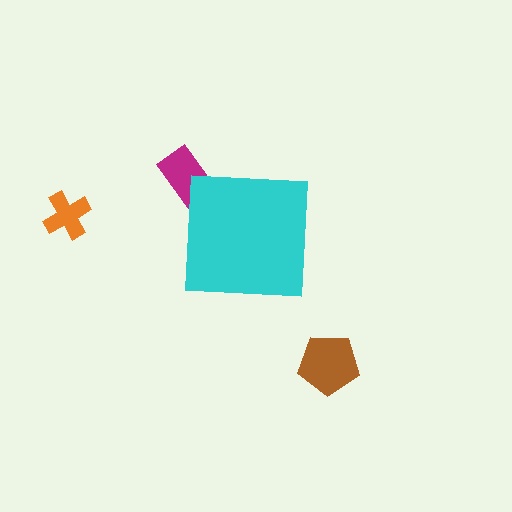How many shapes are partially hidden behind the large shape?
1 shape is partially hidden.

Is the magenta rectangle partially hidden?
Yes, the magenta rectangle is partially hidden behind the cyan square.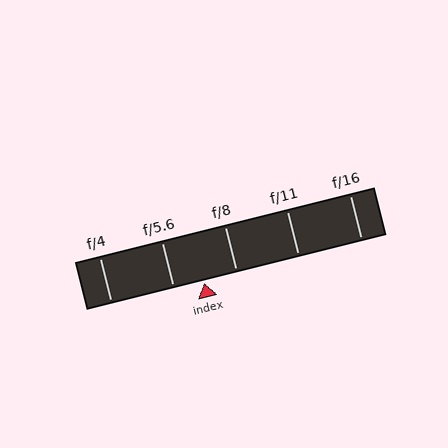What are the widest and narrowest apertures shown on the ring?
The widest aperture shown is f/4 and the narrowest is f/16.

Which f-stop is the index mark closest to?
The index mark is closest to f/5.6.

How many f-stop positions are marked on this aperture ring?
There are 5 f-stop positions marked.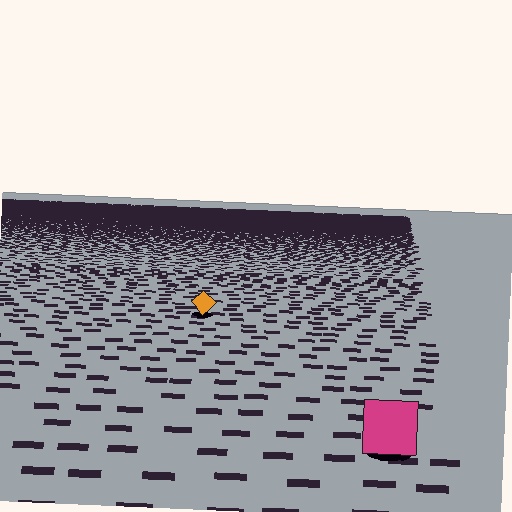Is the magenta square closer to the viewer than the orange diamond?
Yes. The magenta square is closer — you can tell from the texture gradient: the ground texture is coarser near it.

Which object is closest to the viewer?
The magenta square is closest. The texture marks near it are larger and more spread out.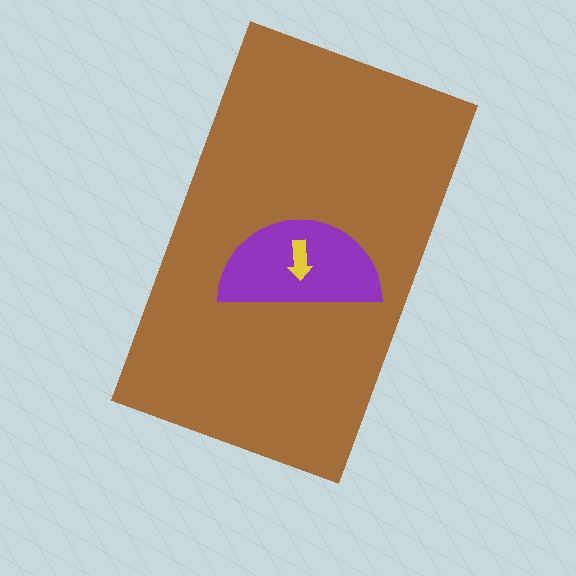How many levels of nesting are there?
3.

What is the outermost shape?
The brown rectangle.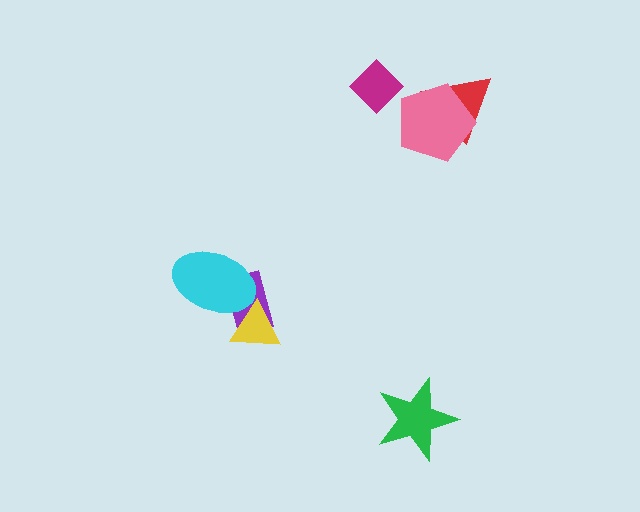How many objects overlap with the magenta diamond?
0 objects overlap with the magenta diamond.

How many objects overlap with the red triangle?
1 object overlaps with the red triangle.